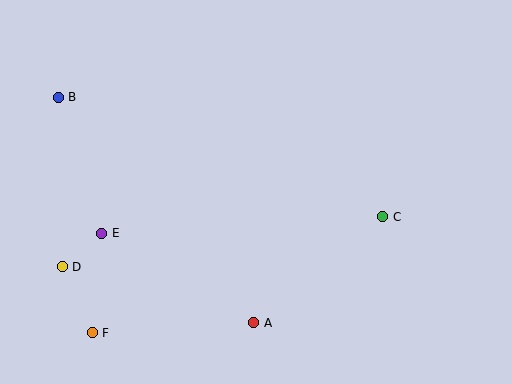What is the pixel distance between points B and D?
The distance between B and D is 170 pixels.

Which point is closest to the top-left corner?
Point B is closest to the top-left corner.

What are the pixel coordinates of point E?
Point E is at (102, 233).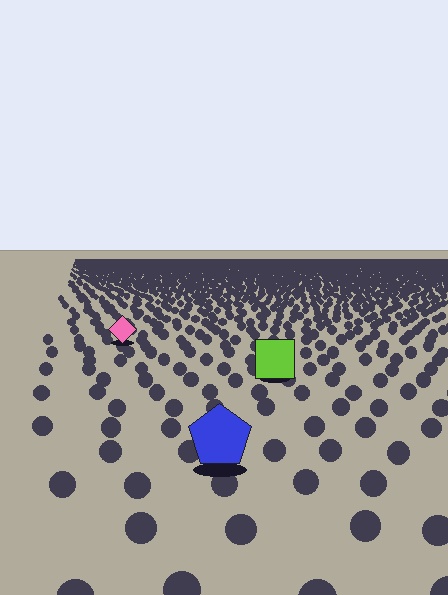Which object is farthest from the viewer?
The pink diamond is farthest from the viewer. It appears smaller and the ground texture around it is denser.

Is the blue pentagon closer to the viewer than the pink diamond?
Yes. The blue pentagon is closer — you can tell from the texture gradient: the ground texture is coarser near it.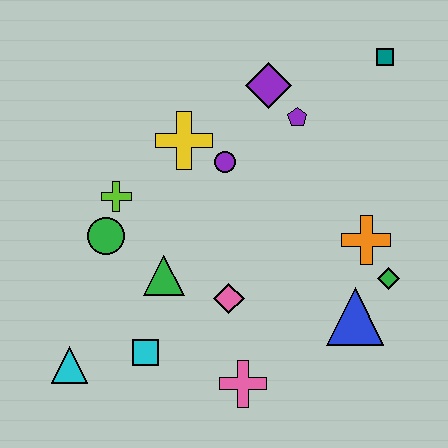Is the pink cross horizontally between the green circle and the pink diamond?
No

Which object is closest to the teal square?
The purple pentagon is closest to the teal square.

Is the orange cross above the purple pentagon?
No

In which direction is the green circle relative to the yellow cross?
The green circle is below the yellow cross.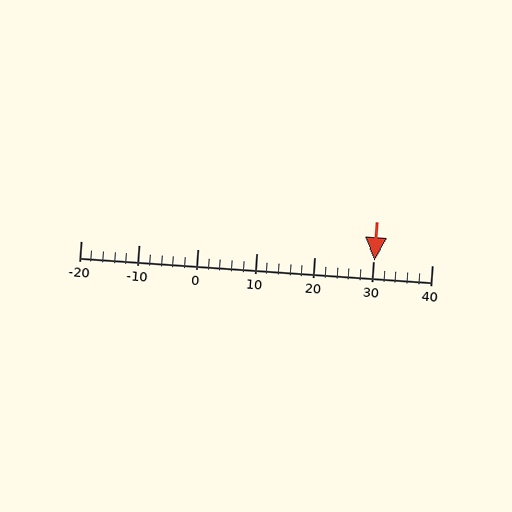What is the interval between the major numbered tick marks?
The major tick marks are spaced 10 units apart.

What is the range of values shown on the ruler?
The ruler shows values from -20 to 40.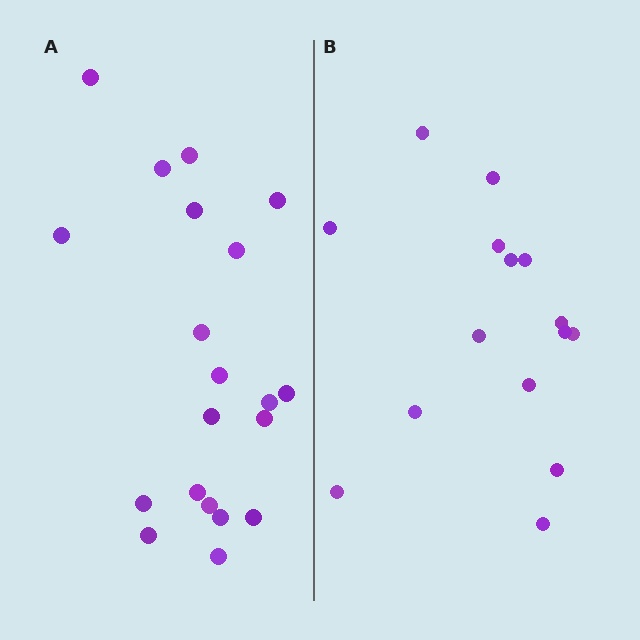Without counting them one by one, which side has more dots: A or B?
Region A (the left region) has more dots.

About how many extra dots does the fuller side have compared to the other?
Region A has about 5 more dots than region B.